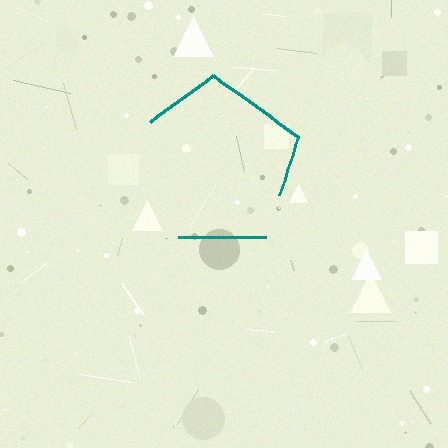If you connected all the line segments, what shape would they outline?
They would outline a pentagon.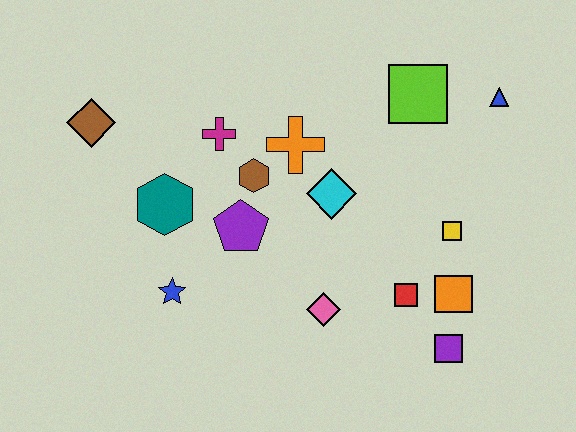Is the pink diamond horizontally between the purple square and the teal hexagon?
Yes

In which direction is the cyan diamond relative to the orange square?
The cyan diamond is to the left of the orange square.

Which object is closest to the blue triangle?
The lime square is closest to the blue triangle.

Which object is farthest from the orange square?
The brown diamond is farthest from the orange square.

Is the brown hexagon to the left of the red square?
Yes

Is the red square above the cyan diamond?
No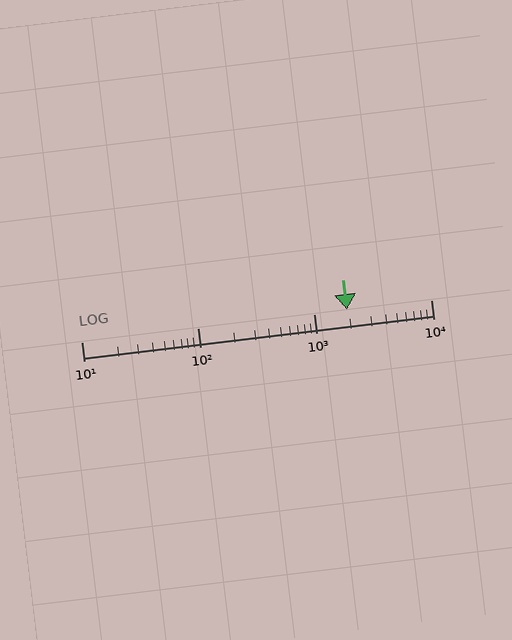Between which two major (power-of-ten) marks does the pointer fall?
The pointer is between 1000 and 10000.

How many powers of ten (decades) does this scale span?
The scale spans 3 decades, from 10 to 10000.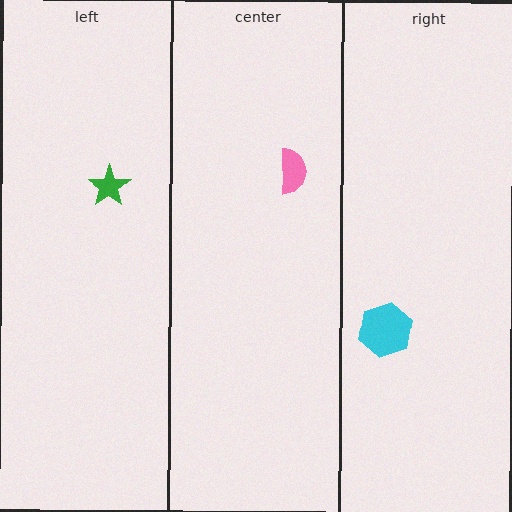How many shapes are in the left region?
1.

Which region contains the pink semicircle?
The center region.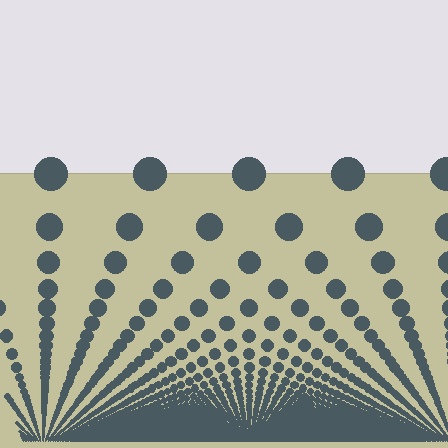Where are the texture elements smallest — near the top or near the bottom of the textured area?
Near the bottom.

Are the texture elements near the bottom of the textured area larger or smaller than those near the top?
Smaller. The gradient is inverted — elements near the bottom are smaller and denser.